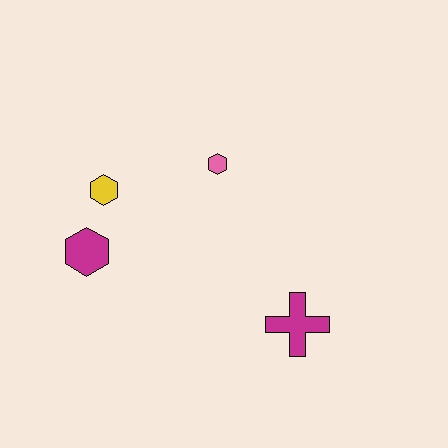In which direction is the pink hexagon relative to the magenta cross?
The pink hexagon is above the magenta cross.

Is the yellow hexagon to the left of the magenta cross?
Yes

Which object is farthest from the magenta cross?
The yellow hexagon is farthest from the magenta cross.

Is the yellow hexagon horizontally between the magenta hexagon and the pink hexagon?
Yes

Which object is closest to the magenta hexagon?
The yellow hexagon is closest to the magenta hexagon.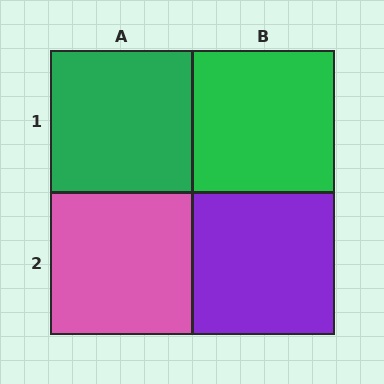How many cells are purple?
1 cell is purple.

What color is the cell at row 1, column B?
Green.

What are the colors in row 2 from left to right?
Pink, purple.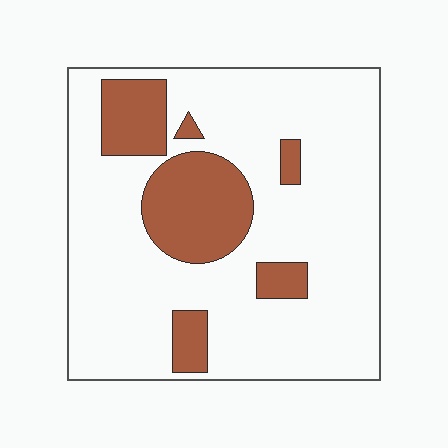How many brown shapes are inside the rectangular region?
6.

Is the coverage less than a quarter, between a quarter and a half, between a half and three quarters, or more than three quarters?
Less than a quarter.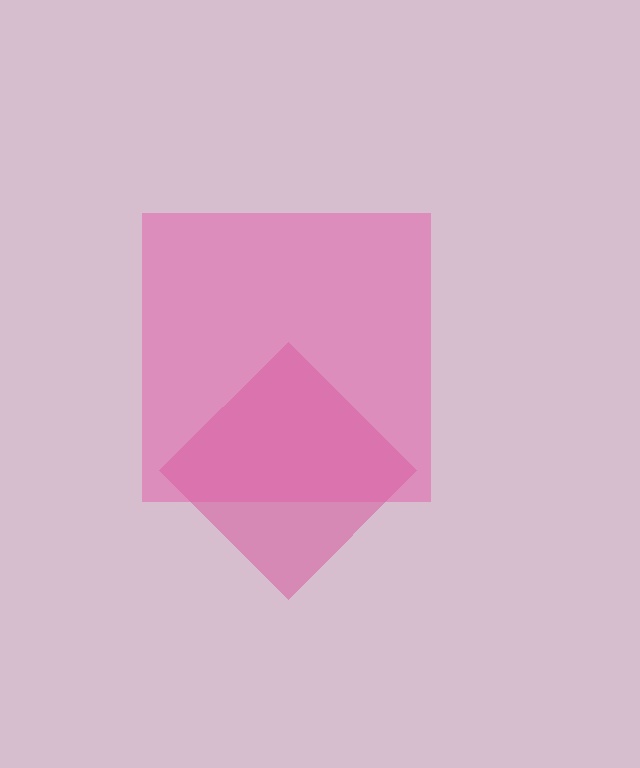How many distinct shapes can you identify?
There are 2 distinct shapes: a magenta diamond, a pink square.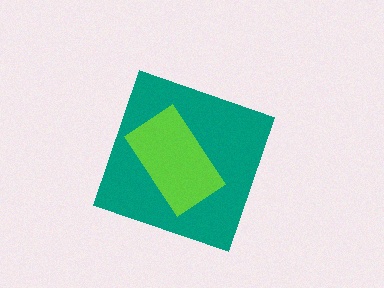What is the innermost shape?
The lime rectangle.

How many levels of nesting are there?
2.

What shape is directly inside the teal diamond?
The lime rectangle.